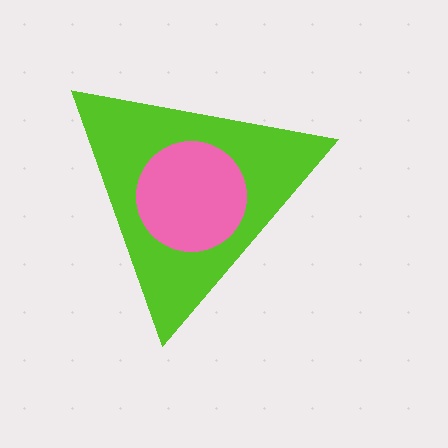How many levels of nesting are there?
2.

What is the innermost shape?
The pink circle.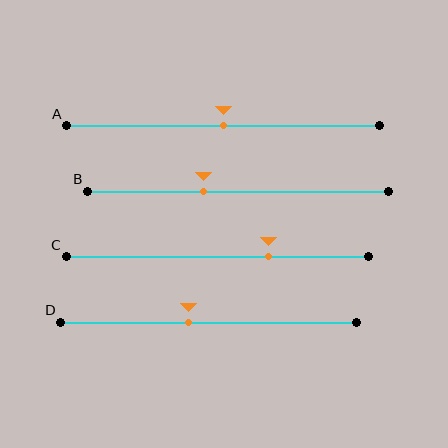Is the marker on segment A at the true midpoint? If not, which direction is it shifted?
Yes, the marker on segment A is at the true midpoint.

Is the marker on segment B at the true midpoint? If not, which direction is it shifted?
No, the marker on segment B is shifted to the left by about 11% of the segment length.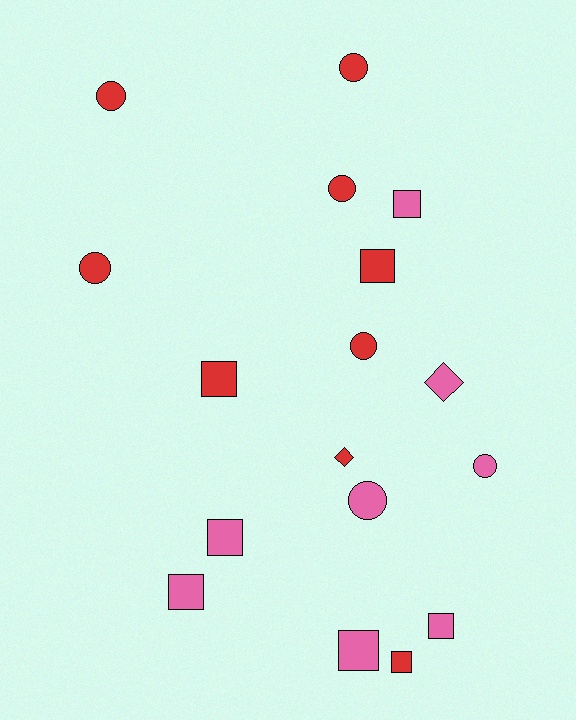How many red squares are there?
There are 3 red squares.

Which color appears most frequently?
Red, with 9 objects.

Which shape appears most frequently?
Square, with 8 objects.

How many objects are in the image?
There are 17 objects.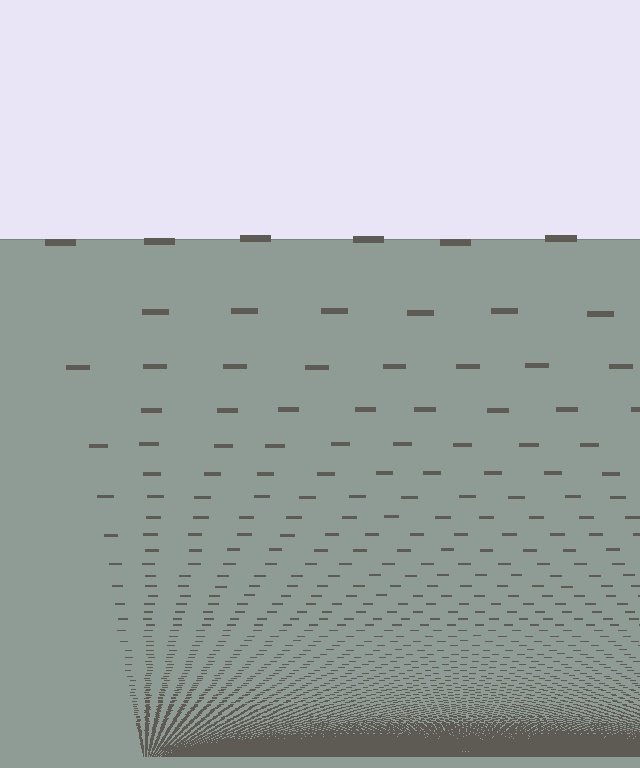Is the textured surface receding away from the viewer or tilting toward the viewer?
The surface appears to tilt toward the viewer. Texture elements get larger and sparser toward the top.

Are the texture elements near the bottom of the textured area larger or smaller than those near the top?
Smaller. The gradient is inverted — elements near the bottom are smaller and denser.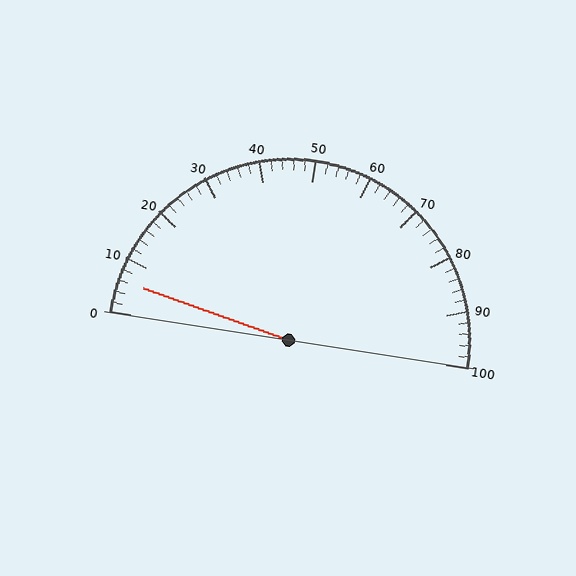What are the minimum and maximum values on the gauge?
The gauge ranges from 0 to 100.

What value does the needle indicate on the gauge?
The needle indicates approximately 6.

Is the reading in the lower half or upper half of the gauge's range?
The reading is in the lower half of the range (0 to 100).